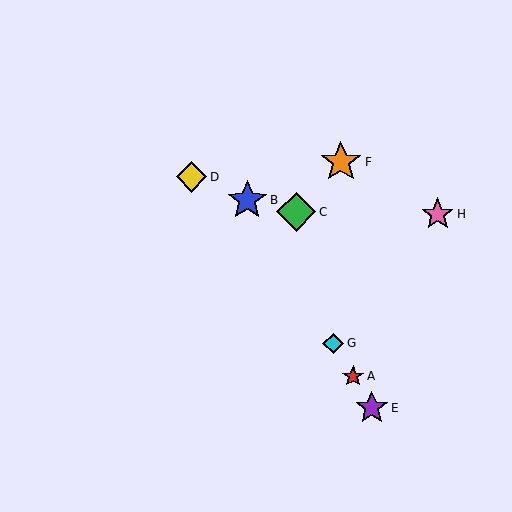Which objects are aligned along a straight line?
Objects A, B, E, G are aligned along a straight line.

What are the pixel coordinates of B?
Object B is at (247, 200).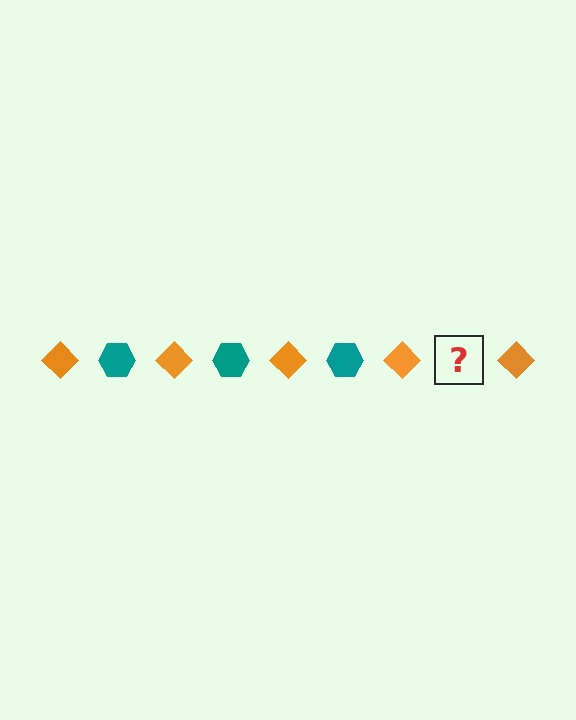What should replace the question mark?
The question mark should be replaced with a teal hexagon.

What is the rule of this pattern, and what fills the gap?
The rule is that the pattern alternates between orange diamond and teal hexagon. The gap should be filled with a teal hexagon.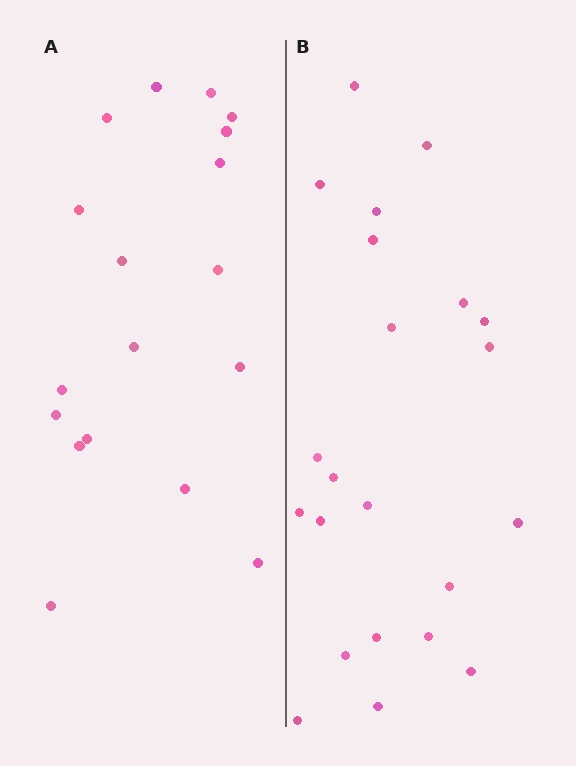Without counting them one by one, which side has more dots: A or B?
Region B (the right region) has more dots.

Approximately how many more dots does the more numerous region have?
Region B has about 4 more dots than region A.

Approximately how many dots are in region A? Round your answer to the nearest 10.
About 20 dots. (The exact count is 18, which rounds to 20.)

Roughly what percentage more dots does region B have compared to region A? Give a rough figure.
About 20% more.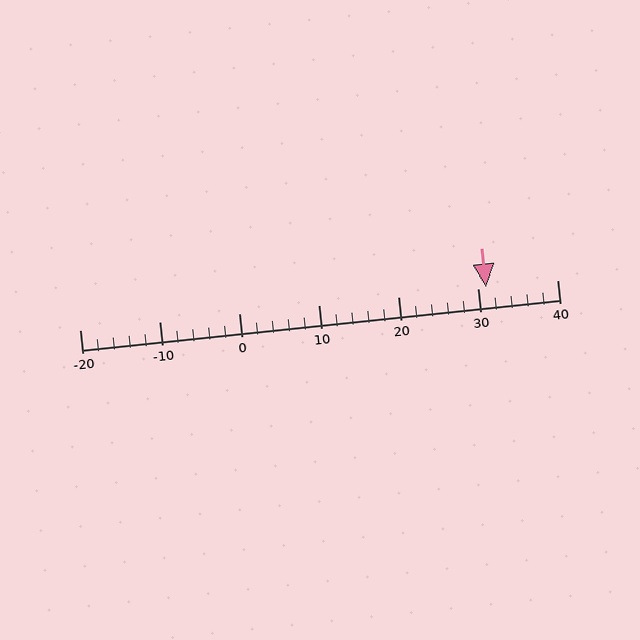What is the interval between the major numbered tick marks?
The major tick marks are spaced 10 units apart.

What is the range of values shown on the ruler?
The ruler shows values from -20 to 40.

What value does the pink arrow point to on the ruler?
The pink arrow points to approximately 31.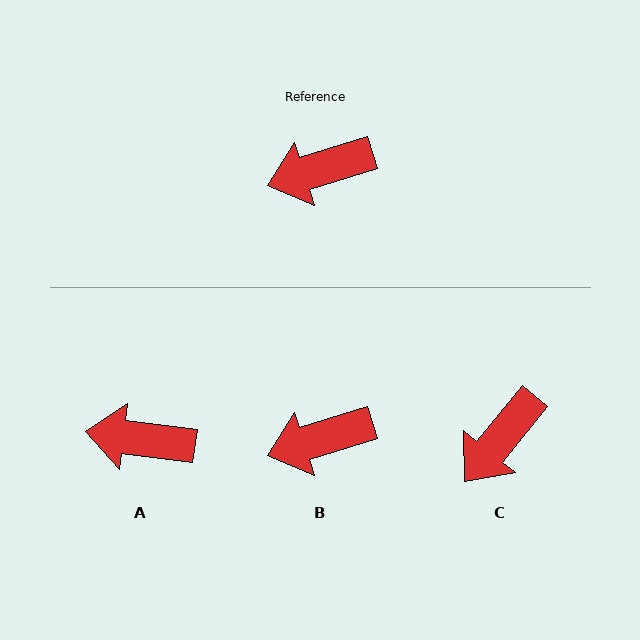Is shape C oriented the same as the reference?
No, it is off by about 33 degrees.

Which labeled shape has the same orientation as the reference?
B.